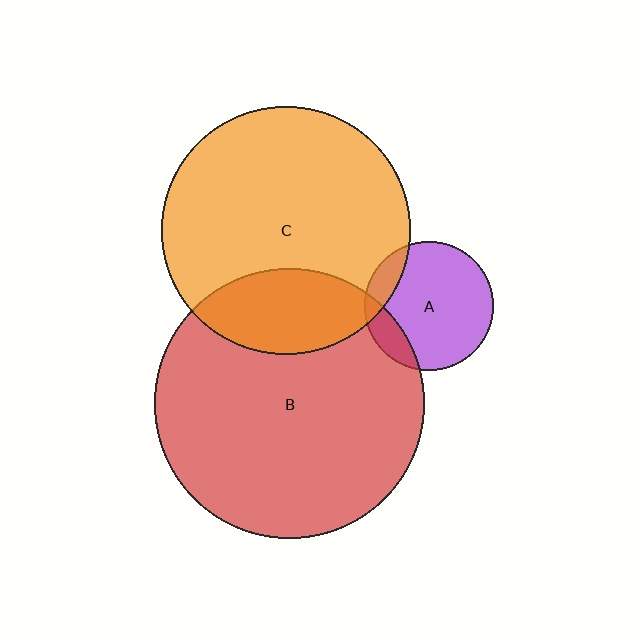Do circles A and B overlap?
Yes.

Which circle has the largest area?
Circle B (red).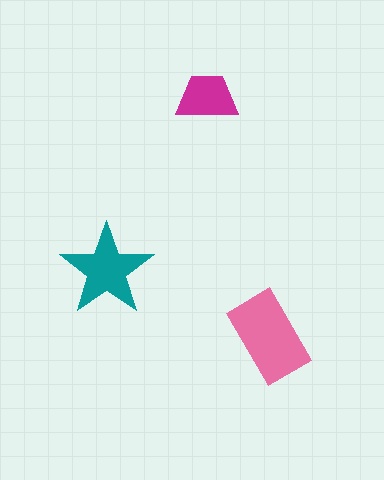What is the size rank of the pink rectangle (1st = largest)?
1st.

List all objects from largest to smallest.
The pink rectangle, the teal star, the magenta trapezoid.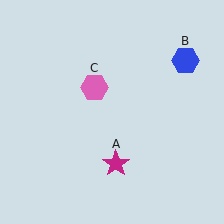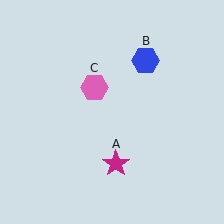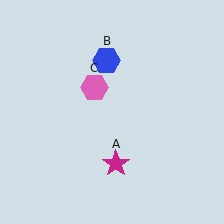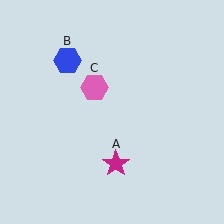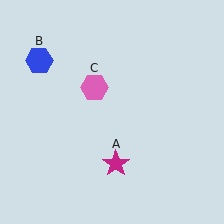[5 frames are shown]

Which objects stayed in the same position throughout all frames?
Magenta star (object A) and pink hexagon (object C) remained stationary.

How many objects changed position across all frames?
1 object changed position: blue hexagon (object B).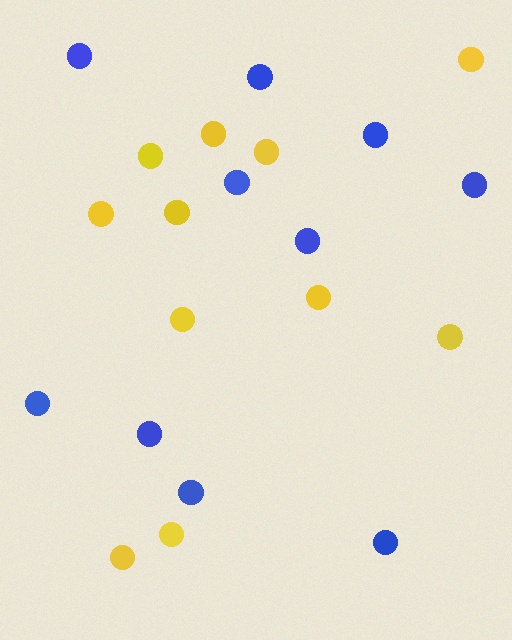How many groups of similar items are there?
There are 2 groups: one group of blue circles (10) and one group of yellow circles (11).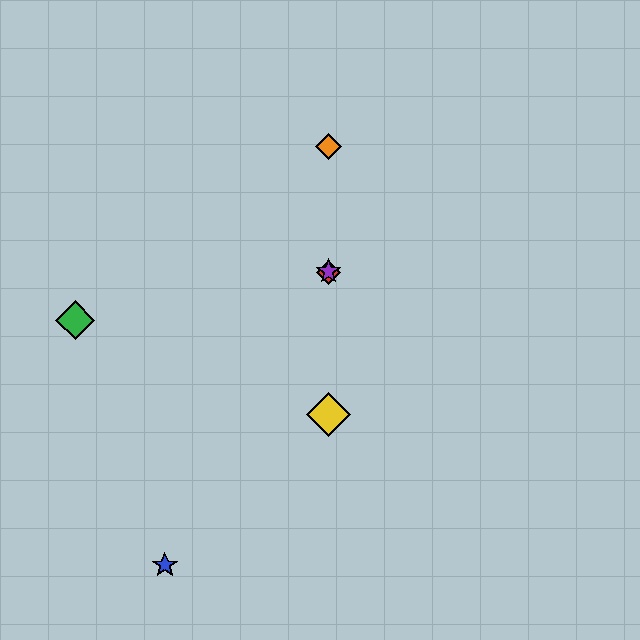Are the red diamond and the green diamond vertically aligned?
No, the red diamond is at x≈329 and the green diamond is at x≈75.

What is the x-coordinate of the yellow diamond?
The yellow diamond is at x≈329.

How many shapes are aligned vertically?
4 shapes (the red diamond, the yellow diamond, the purple star, the orange diamond) are aligned vertically.